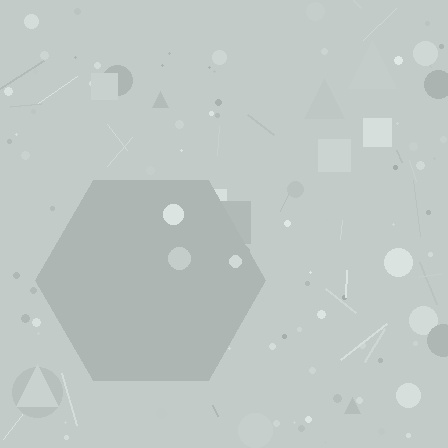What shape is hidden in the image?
A hexagon is hidden in the image.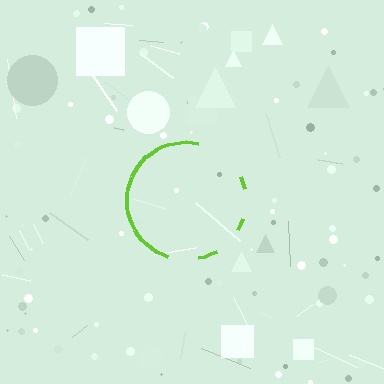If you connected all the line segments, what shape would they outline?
They would outline a circle.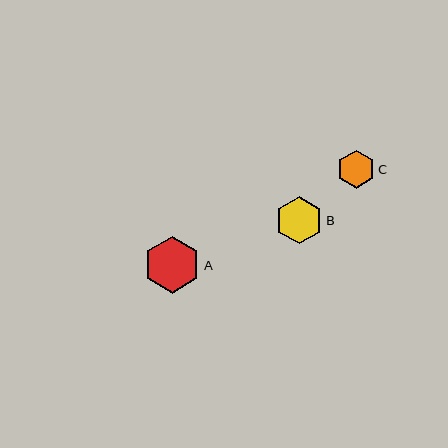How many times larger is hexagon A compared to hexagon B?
Hexagon A is approximately 1.2 times the size of hexagon B.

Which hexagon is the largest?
Hexagon A is the largest with a size of approximately 57 pixels.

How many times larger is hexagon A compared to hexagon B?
Hexagon A is approximately 1.2 times the size of hexagon B.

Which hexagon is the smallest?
Hexagon C is the smallest with a size of approximately 38 pixels.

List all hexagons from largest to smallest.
From largest to smallest: A, B, C.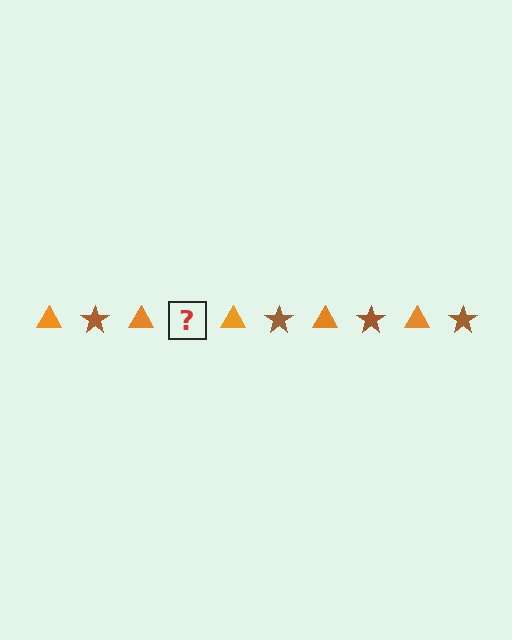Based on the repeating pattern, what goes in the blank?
The blank should be a brown star.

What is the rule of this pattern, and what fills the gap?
The rule is that the pattern alternates between orange triangle and brown star. The gap should be filled with a brown star.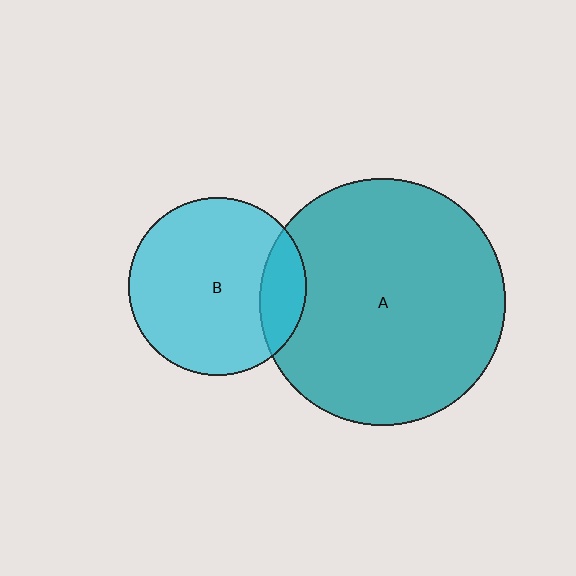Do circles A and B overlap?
Yes.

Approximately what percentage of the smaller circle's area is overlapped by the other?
Approximately 15%.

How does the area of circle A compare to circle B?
Approximately 1.9 times.